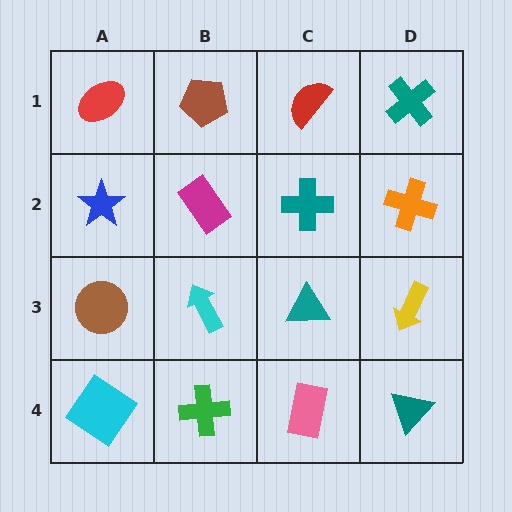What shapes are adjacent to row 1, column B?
A magenta rectangle (row 2, column B), a red ellipse (row 1, column A), a red semicircle (row 1, column C).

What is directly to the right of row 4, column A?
A green cross.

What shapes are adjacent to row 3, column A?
A blue star (row 2, column A), a cyan diamond (row 4, column A), a cyan arrow (row 3, column B).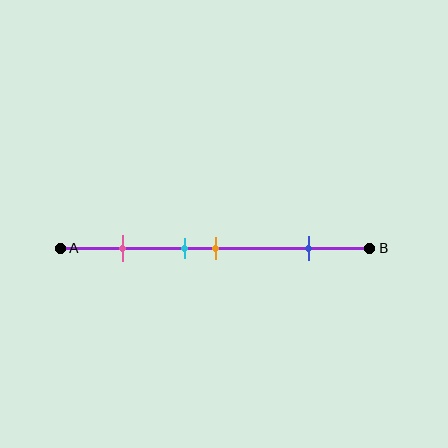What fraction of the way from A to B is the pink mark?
The pink mark is approximately 20% (0.2) of the way from A to B.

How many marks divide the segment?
There are 4 marks dividing the segment.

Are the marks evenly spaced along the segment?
No, the marks are not evenly spaced.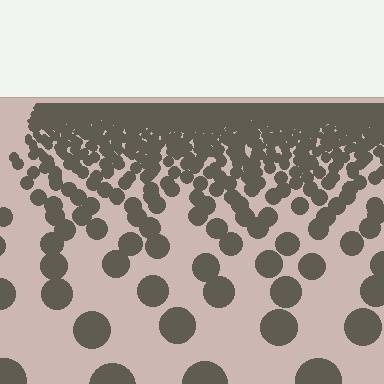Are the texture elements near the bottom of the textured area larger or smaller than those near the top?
Larger. Near the bottom, elements are closer to the viewer and appear at a bigger on-screen size.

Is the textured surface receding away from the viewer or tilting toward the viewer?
The surface is receding away from the viewer. Texture elements get smaller and denser toward the top.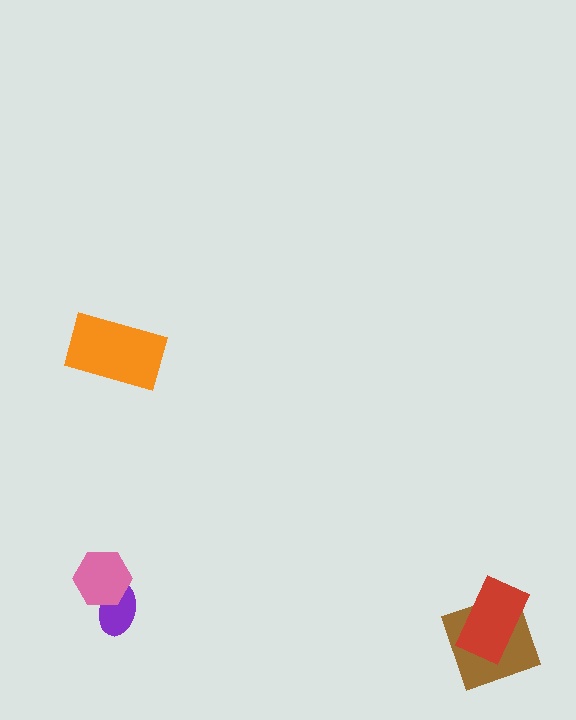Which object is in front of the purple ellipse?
The pink hexagon is in front of the purple ellipse.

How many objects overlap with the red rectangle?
1 object overlaps with the red rectangle.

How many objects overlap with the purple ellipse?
1 object overlaps with the purple ellipse.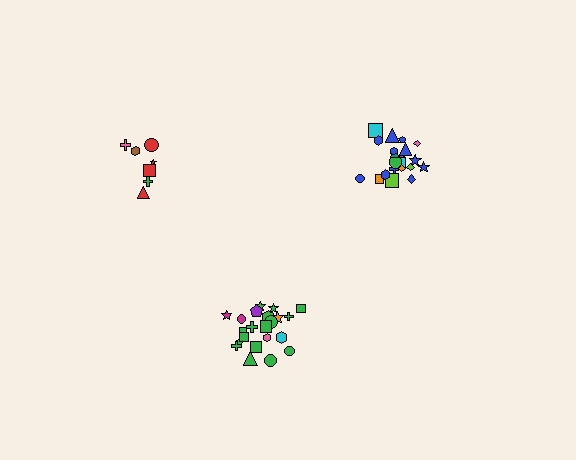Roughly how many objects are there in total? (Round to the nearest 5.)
Roughly 50 objects in total.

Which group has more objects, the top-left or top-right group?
The top-right group.